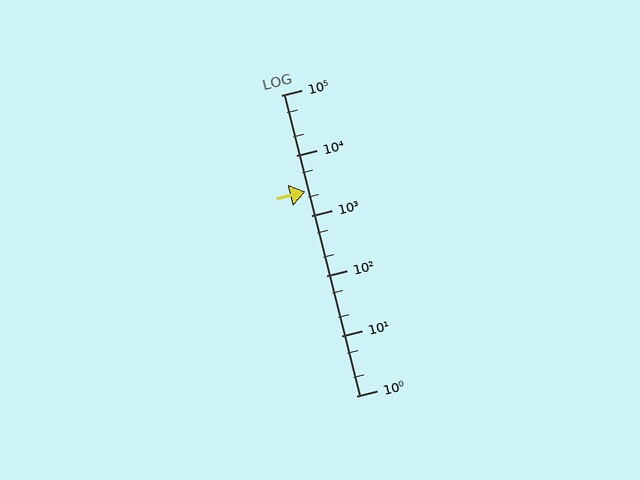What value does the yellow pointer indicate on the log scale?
The pointer indicates approximately 2500.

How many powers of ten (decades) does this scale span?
The scale spans 5 decades, from 1 to 100000.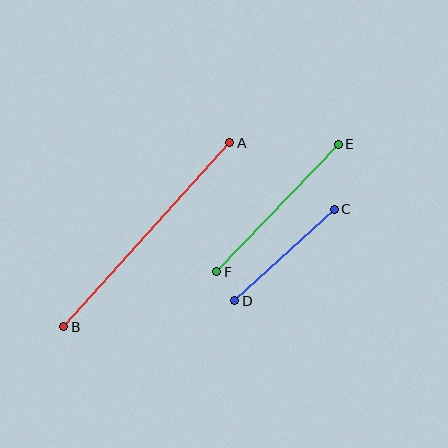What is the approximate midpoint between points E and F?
The midpoint is at approximately (277, 208) pixels.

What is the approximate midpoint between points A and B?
The midpoint is at approximately (147, 235) pixels.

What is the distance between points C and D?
The distance is approximately 135 pixels.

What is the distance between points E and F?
The distance is approximately 176 pixels.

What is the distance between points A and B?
The distance is approximately 248 pixels.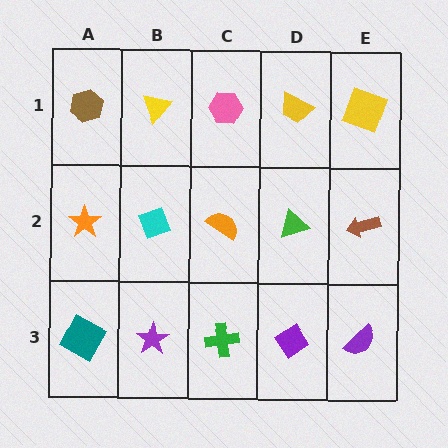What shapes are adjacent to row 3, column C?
An orange semicircle (row 2, column C), a purple star (row 3, column B), a purple diamond (row 3, column D).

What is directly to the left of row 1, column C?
A yellow triangle.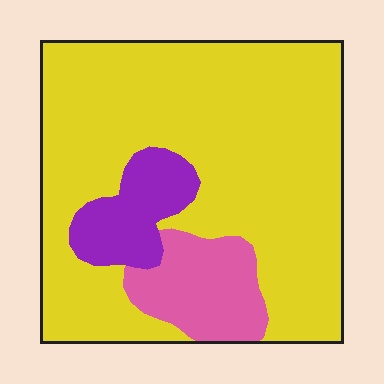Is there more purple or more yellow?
Yellow.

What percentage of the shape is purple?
Purple takes up less than a sixth of the shape.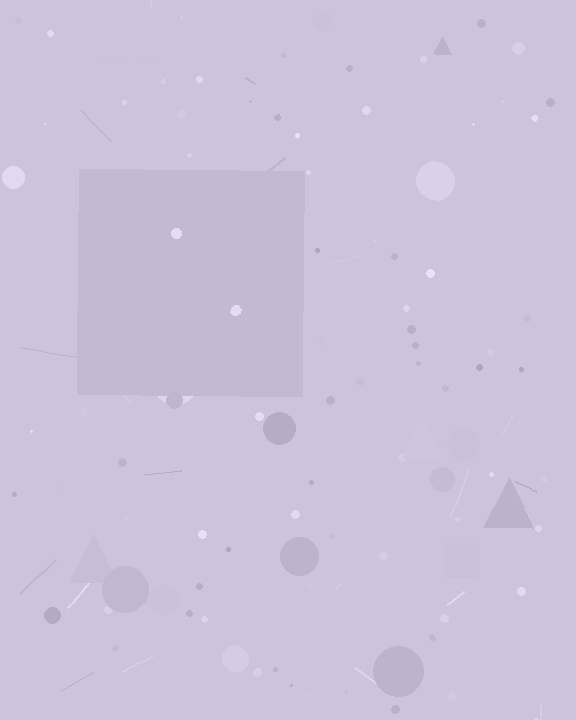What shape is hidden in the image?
A square is hidden in the image.